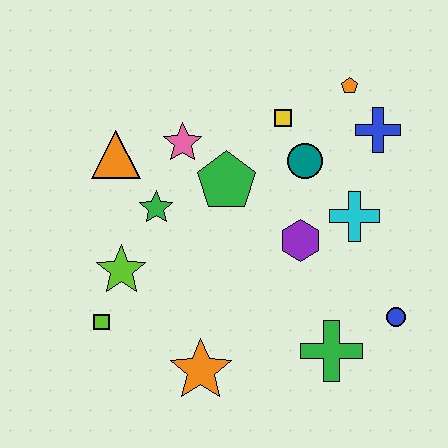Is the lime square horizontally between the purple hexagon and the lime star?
No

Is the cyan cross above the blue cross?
No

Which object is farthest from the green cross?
The orange triangle is farthest from the green cross.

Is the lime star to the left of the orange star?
Yes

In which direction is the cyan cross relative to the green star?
The cyan cross is to the right of the green star.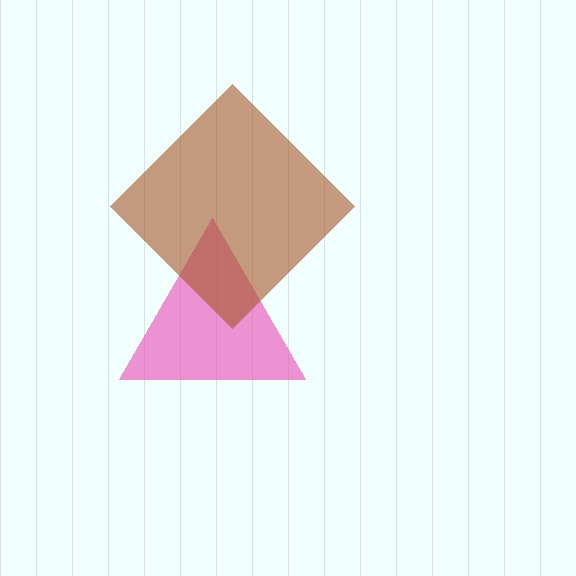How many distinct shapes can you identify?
There are 2 distinct shapes: a pink triangle, a brown diamond.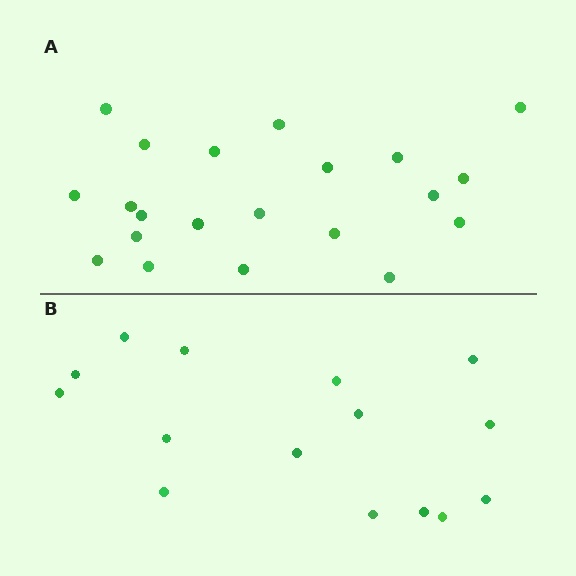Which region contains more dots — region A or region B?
Region A (the top region) has more dots.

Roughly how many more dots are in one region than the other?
Region A has about 6 more dots than region B.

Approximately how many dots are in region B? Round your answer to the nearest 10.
About 20 dots. (The exact count is 15, which rounds to 20.)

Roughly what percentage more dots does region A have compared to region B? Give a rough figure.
About 40% more.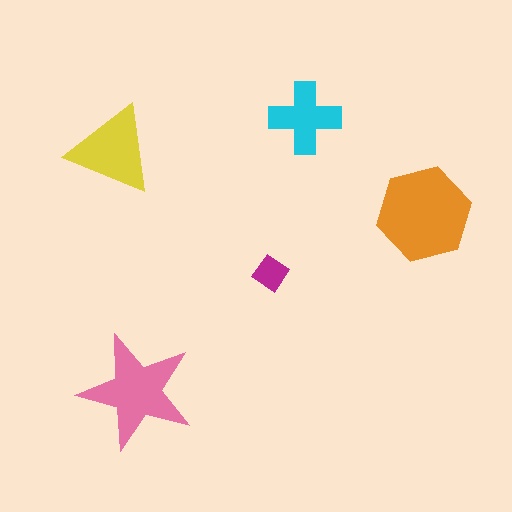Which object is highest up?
The cyan cross is topmost.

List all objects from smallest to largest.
The magenta diamond, the cyan cross, the yellow triangle, the pink star, the orange hexagon.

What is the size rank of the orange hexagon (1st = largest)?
1st.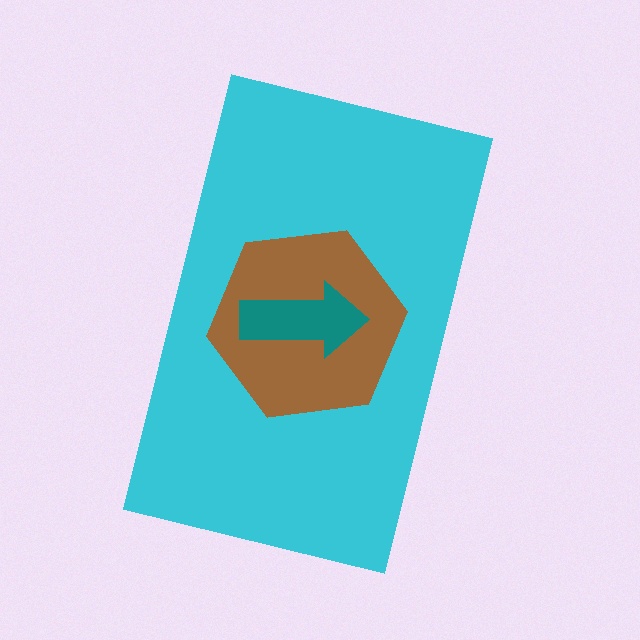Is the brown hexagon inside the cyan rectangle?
Yes.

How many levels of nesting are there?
3.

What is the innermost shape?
The teal arrow.